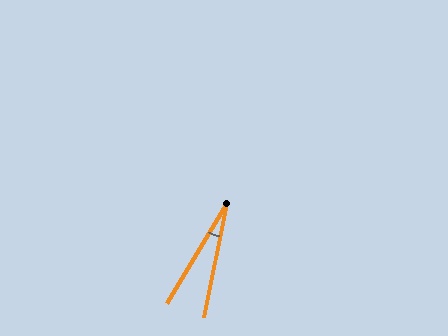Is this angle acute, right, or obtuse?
It is acute.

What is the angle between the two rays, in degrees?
Approximately 19 degrees.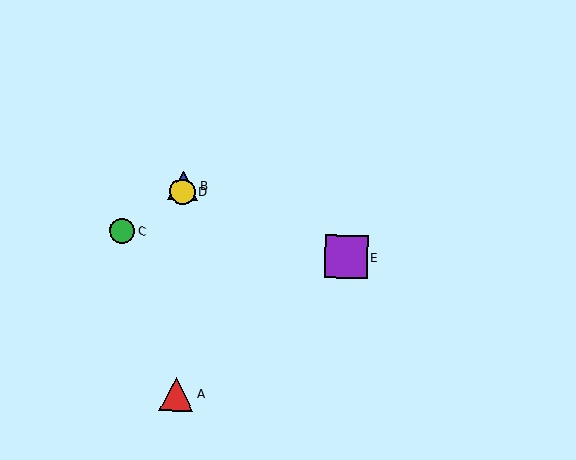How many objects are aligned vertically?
3 objects (A, B, D) are aligned vertically.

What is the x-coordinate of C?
Object C is at x≈122.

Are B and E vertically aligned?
No, B is at x≈183 and E is at x≈346.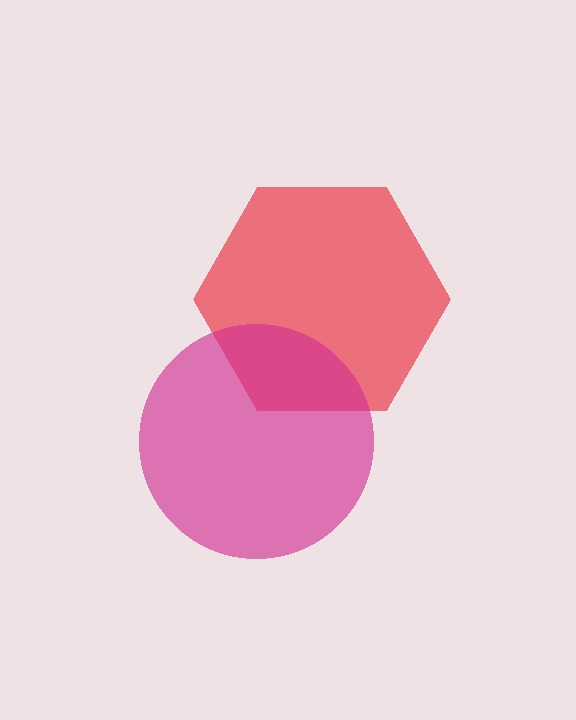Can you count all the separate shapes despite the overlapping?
Yes, there are 2 separate shapes.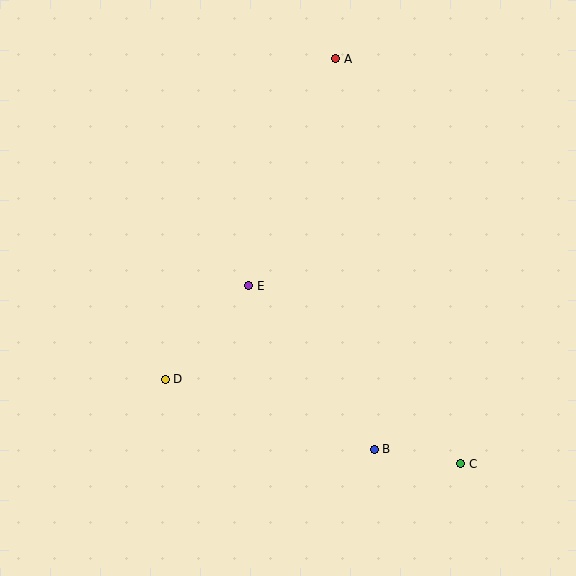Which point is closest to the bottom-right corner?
Point C is closest to the bottom-right corner.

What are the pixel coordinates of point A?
Point A is at (336, 59).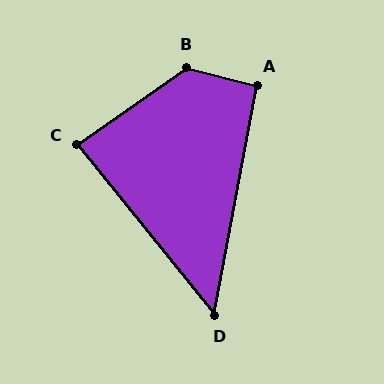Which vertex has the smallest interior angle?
D, at approximately 50 degrees.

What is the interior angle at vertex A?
Approximately 94 degrees (approximately right).